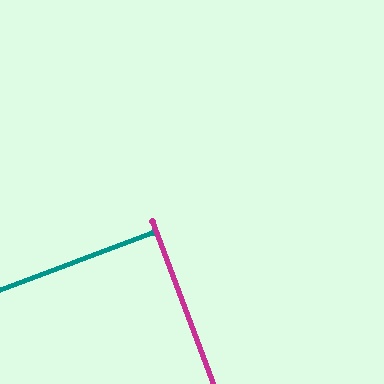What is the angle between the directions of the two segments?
Approximately 90 degrees.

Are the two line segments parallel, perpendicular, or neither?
Perpendicular — they meet at approximately 90°.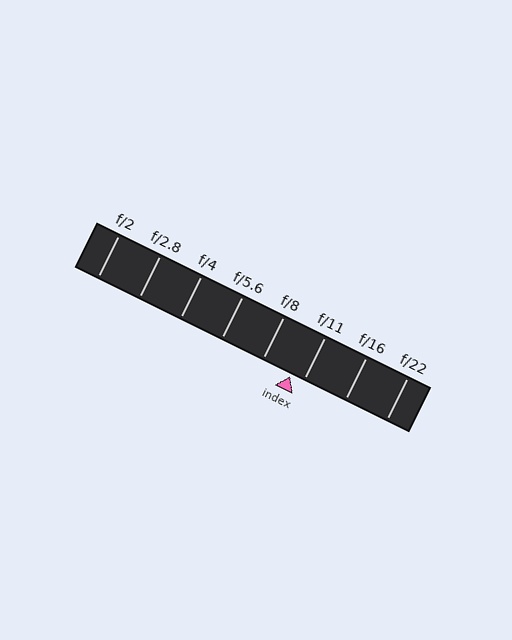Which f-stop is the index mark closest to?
The index mark is closest to f/11.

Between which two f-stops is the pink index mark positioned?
The index mark is between f/8 and f/11.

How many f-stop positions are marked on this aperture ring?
There are 8 f-stop positions marked.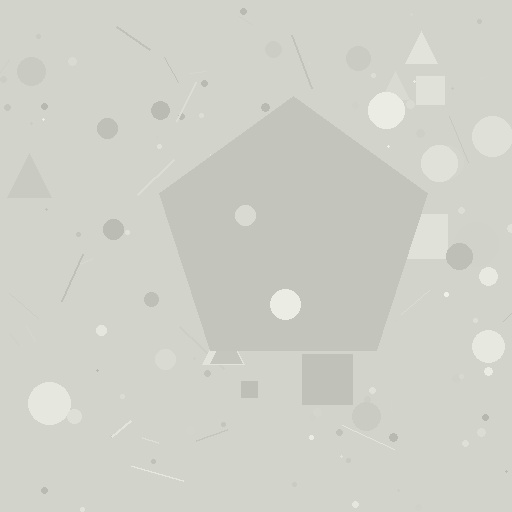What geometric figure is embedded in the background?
A pentagon is embedded in the background.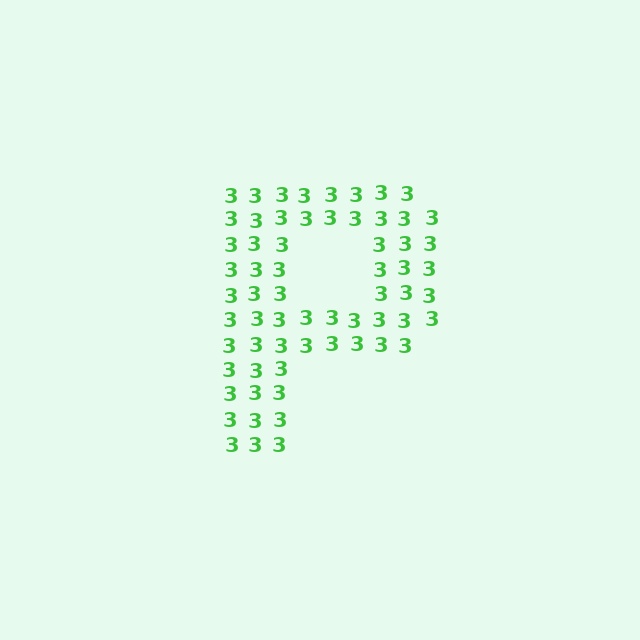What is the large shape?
The large shape is the letter P.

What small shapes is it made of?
It is made of small digit 3's.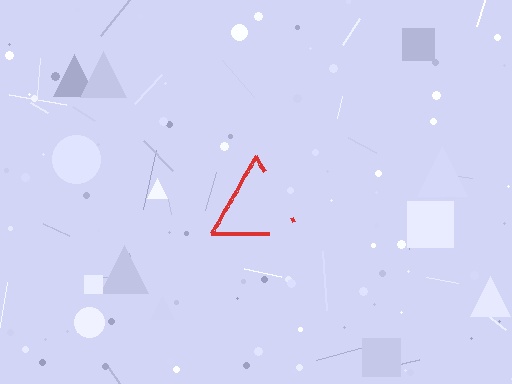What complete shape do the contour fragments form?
The contour fragments form a triangle.